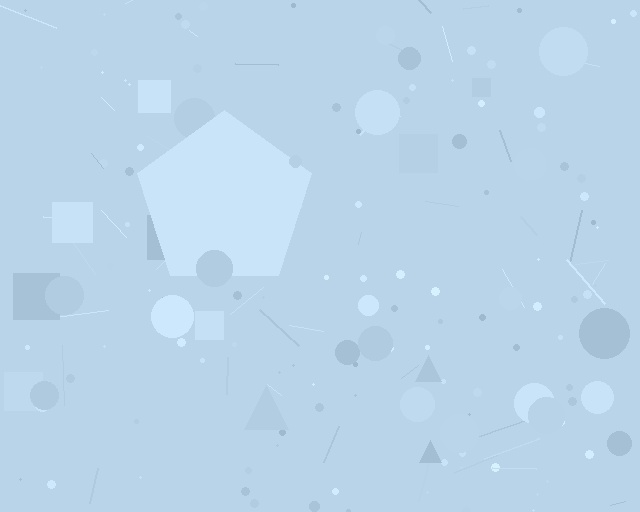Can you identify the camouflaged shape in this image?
The camouflaged shape is a pentagon.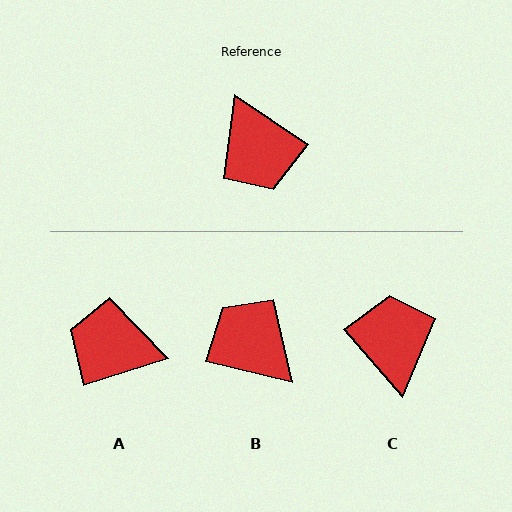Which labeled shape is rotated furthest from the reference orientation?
C, about 164 degrees away.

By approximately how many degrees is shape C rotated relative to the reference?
Approximately 164 degrees counter-clockwise.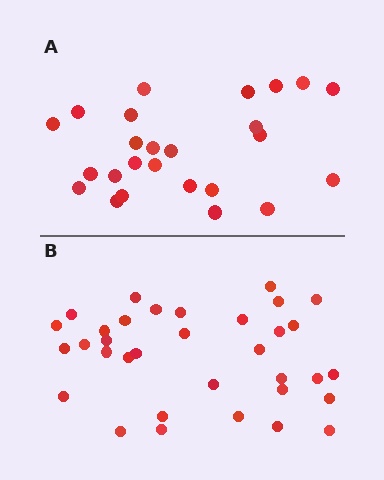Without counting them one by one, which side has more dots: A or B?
Region B (the bottom region) has more dots.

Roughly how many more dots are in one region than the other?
Region B has roughly 8 or so more dots than region A.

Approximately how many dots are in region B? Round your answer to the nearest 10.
About 30 dots. (The exact count is 34, which rounds to 30.)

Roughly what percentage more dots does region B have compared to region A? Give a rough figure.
About 35% more.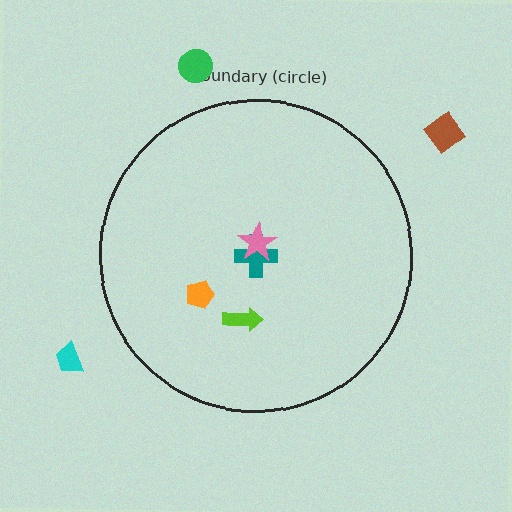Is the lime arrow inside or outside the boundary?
Inside.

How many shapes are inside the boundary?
4 inside, 3 outside.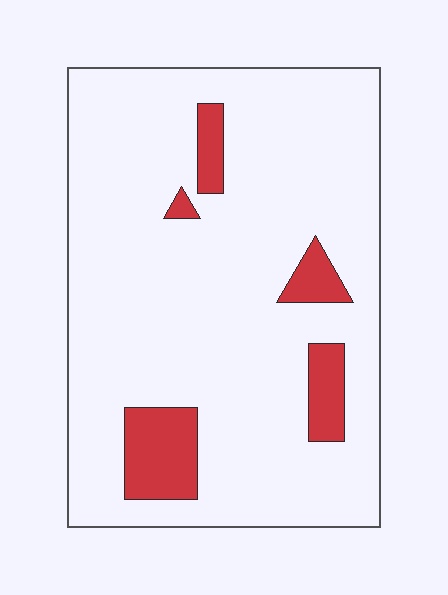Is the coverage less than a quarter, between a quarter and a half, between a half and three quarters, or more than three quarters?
Less than a quarter.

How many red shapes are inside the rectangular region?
5.